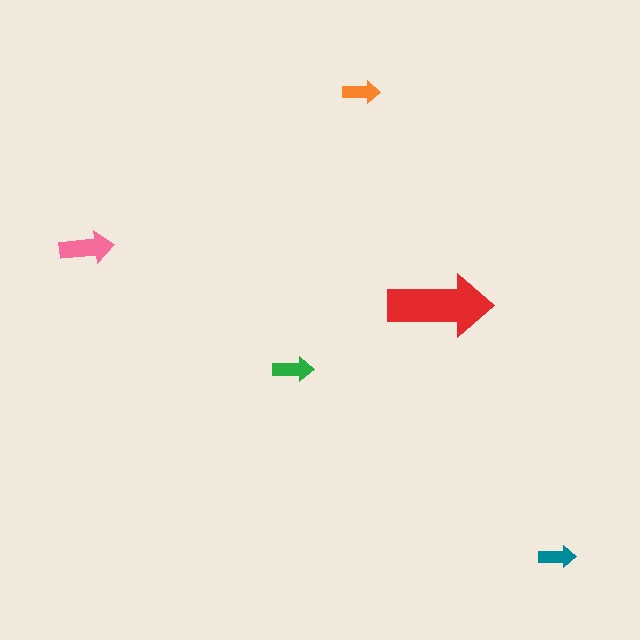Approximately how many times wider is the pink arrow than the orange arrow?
About 1.5 times wider.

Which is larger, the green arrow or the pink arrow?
The pink one.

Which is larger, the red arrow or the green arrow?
The red one.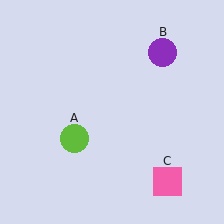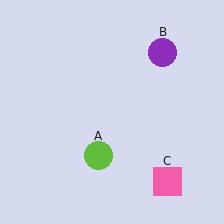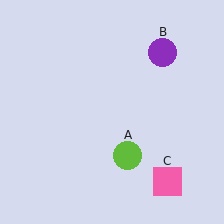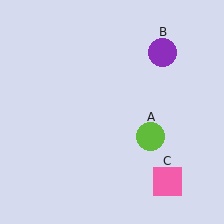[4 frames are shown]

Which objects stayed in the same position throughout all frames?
Purple circle (object B) and pink square (object C) remained stationary.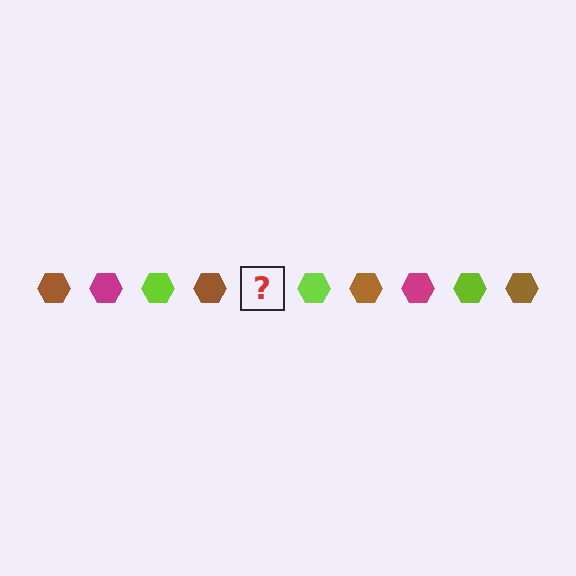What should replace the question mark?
The question mark should be replaced with a magenta hexagon.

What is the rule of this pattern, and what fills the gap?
The rule is that the pattern cycles through brown, magenta, lime hexagons. The gap should be filled with a magenta hexagon.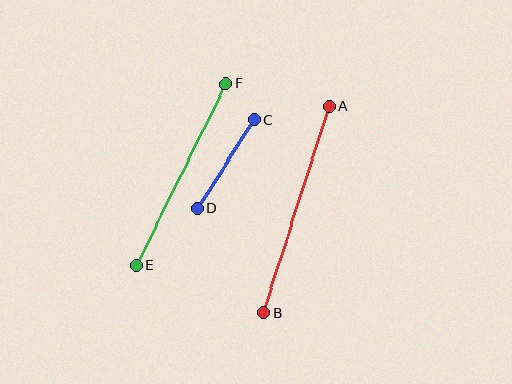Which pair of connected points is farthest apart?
Points A and B are farthest apart.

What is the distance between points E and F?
The distance is approximately 203 pixels.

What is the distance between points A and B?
The distance is approximately 217 pixels.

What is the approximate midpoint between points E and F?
The midpoint is at approximately (181, 175) pixels.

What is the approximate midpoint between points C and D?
The midpoint is at approximately (226, 164) pixels.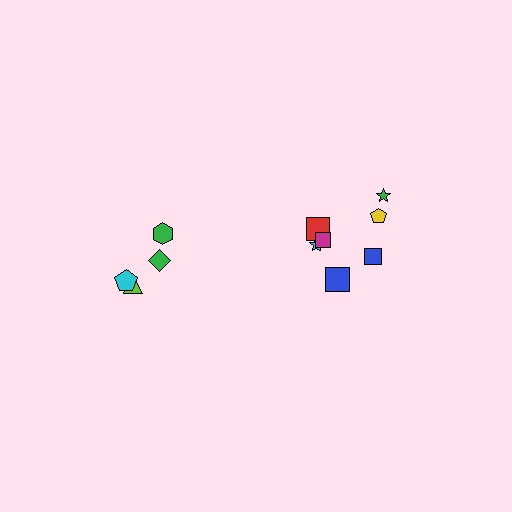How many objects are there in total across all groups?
There are 11 objects.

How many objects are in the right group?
There are 7 objects.